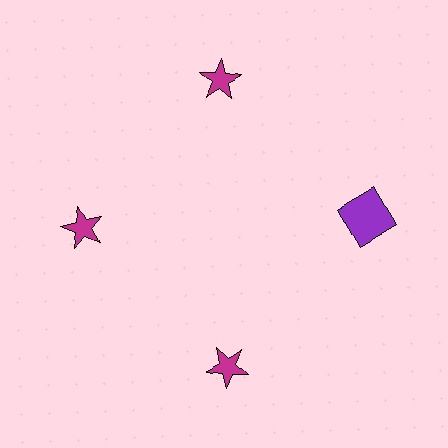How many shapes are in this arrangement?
There are 4 shapes arranged in a ring pattern.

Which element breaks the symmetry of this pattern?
The purple square at roughly the 3 o'clock position breaks the symmetry. All other shapes are magenta stars.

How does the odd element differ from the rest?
It differs in both color (purple instead of magenta) and shape (square instead of star).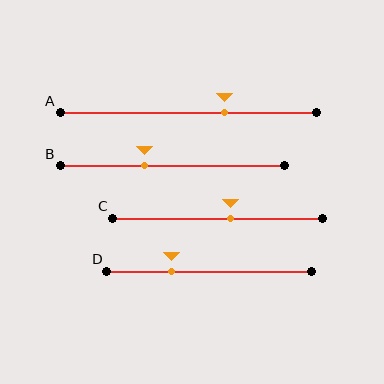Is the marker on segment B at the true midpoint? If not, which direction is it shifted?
No, the marker on segment B is shifted to the left by about 12% of the segment length.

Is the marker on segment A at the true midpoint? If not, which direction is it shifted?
No, the marker on segment A is shifted to the right by about 14% of the segment length.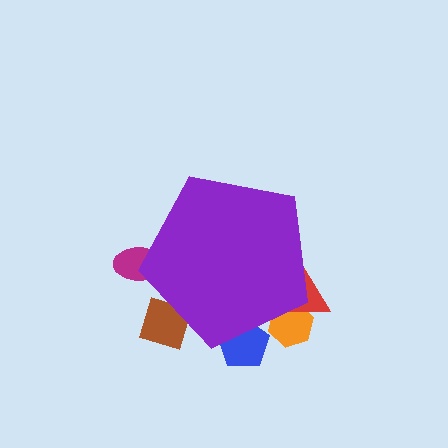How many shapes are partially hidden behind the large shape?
5 shapes are partially hidden.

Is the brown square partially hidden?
Yes, the brown square is partially hidden behind the purple pentagon.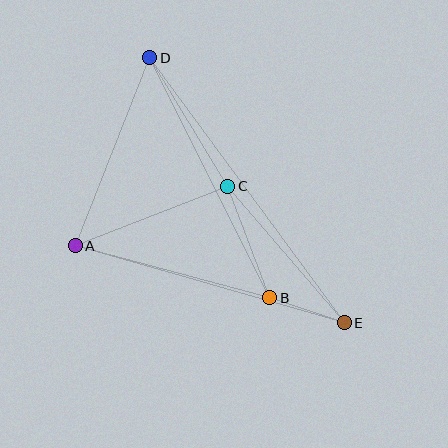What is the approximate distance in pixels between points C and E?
The distance between C and E is approximately 180 pixels.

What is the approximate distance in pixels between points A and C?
The distance between A and C is approximately 164 pixels.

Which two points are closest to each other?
Points B and E are closest to each other.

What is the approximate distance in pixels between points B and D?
The distance between B and D is approximately 269 pixels.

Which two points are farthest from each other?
Points D and E are farthest from each other.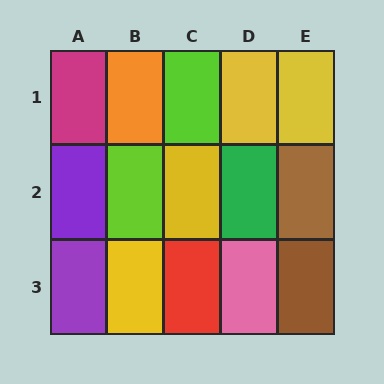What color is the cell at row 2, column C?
Yellow.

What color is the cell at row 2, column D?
Green.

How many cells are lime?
2 cells are lime.